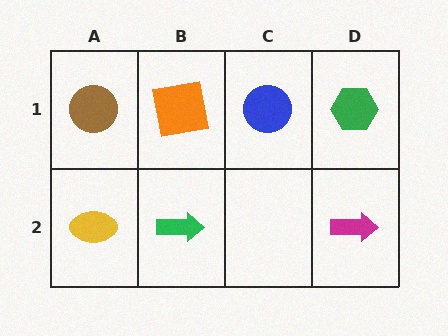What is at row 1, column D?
A green hexagon.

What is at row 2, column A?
A yellow ellipse.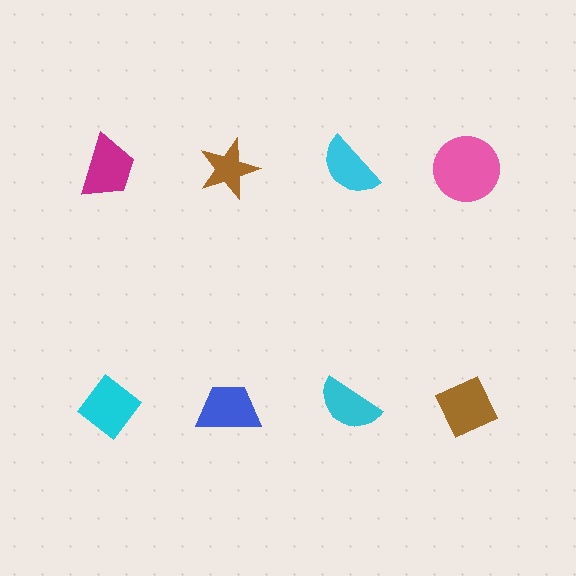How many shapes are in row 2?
4 shapes.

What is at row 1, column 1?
A magenta trapezoid.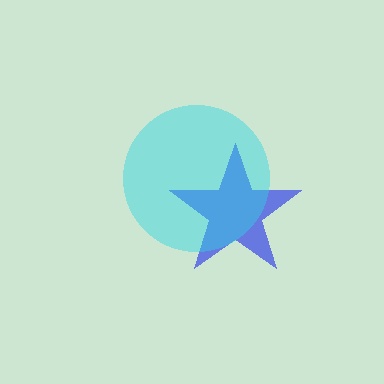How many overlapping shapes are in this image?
There are 2 overlapping shapes in the image.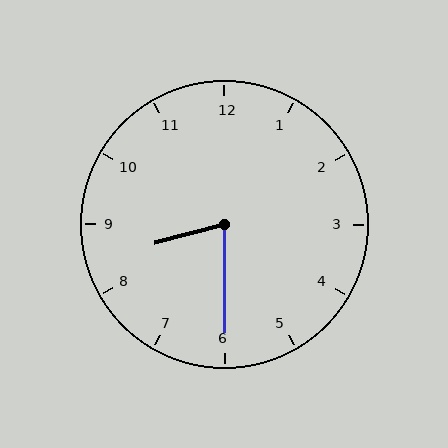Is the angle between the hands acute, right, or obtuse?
It is acute.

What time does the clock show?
8:30.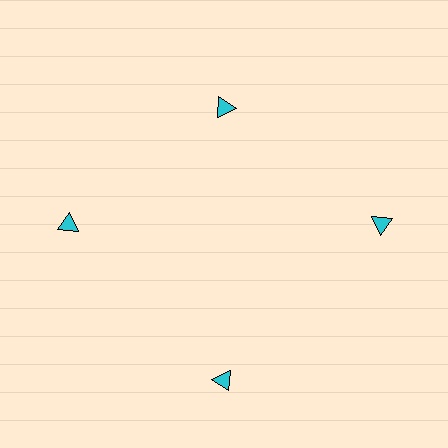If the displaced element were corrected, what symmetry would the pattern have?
It would have 4-fold rotational symmetry — the pattern would map onto itself every 90 degrees.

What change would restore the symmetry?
The symmetry would be restored by moving it outward, back onto the ring so that all 4 triangles sit at equal angles and equal distance from the center.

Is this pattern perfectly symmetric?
No. The 4 cyan triangles are arranged in a ring, but one element near the 12 o'clock position is pulled inward toward the center, breaking the 4-fold rotational symmetry.